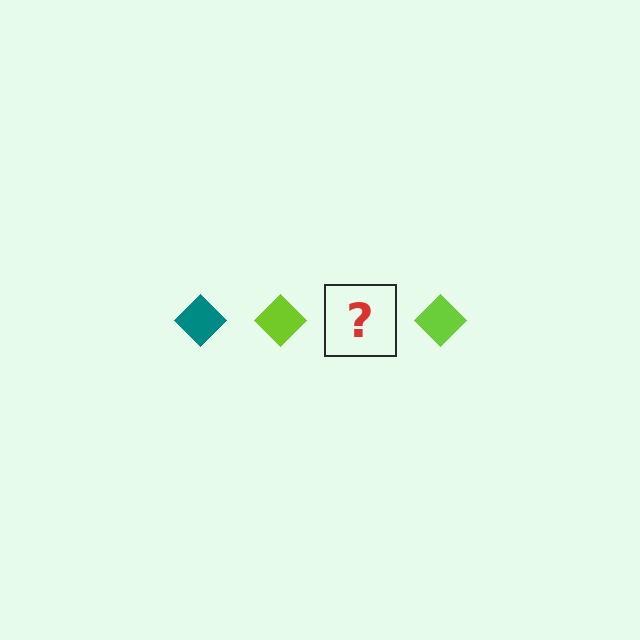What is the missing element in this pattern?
The missing element is a teal diamond.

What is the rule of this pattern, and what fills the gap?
The rule is that the pattern cycles through teal, lime diamonds. The gap should be filled with a teal diamond.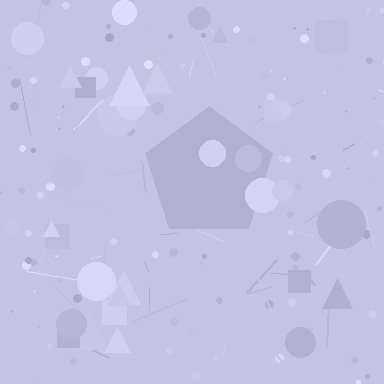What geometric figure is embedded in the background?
A pentagon is embedded in the background.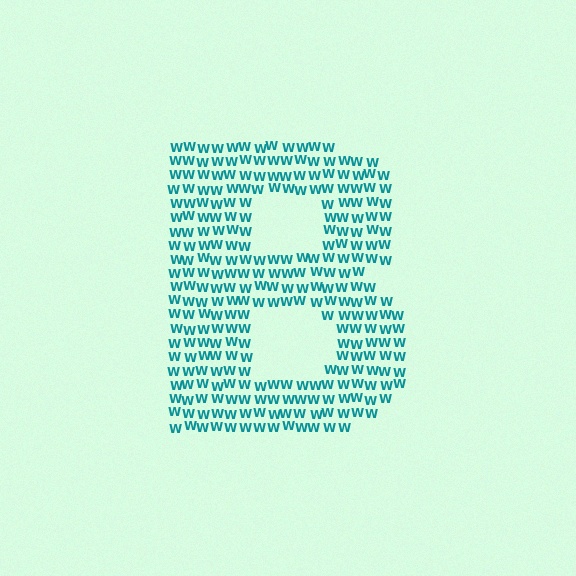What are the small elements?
The small elements are letter W's.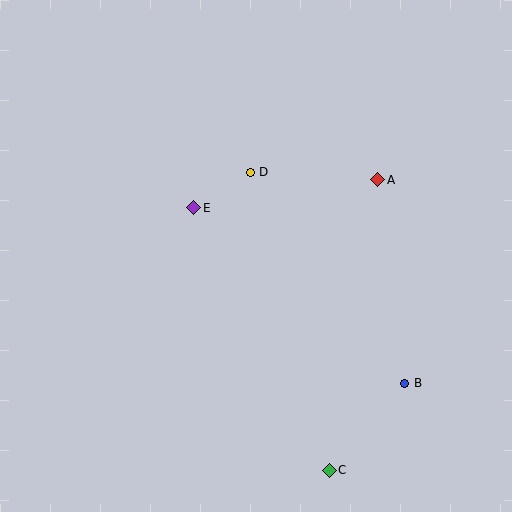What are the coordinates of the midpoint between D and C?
The midpoint between D and C is at (290, 321).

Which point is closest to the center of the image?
Point E at (193, 208) is closest to the center.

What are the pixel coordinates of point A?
Point A is at (378, 180).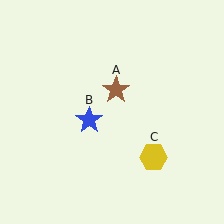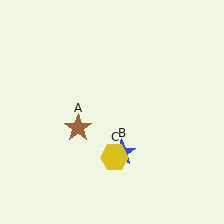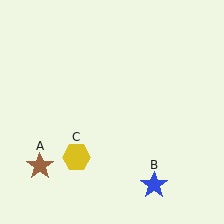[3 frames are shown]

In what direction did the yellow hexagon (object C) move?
The yellow hexagon (object C) moved left.